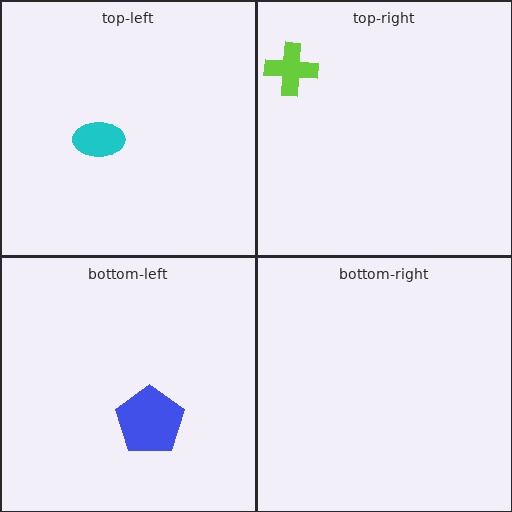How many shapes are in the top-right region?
1.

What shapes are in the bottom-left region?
The blue pentagon.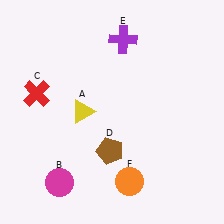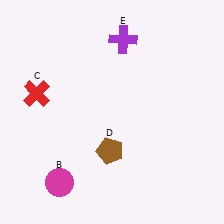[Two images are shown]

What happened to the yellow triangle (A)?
The yellow triangle (A) was removed in Image 2. It was in the top-left area of Image 1.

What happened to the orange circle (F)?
The orange circle (F) was removed in Image 2. It was in the bottom-right area of Image 1.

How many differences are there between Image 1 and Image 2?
There are 2 differences between the two images.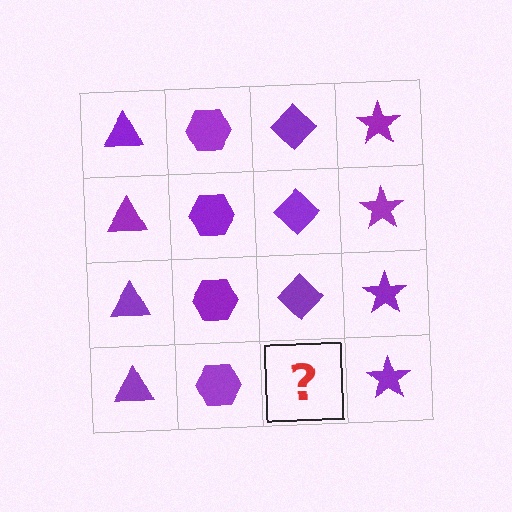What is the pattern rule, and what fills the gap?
The rule is that each column has a consistent shape. The gap should be filled with a purple diamond.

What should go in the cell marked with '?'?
The missing cell should contain a purple diamond.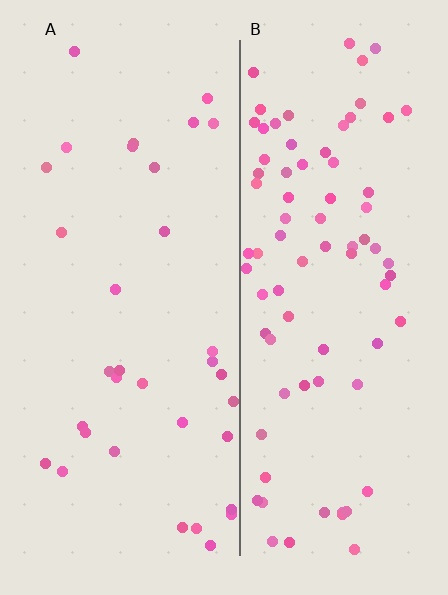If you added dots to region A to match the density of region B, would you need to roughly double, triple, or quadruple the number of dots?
Approximately double.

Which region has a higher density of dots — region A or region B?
B (the right).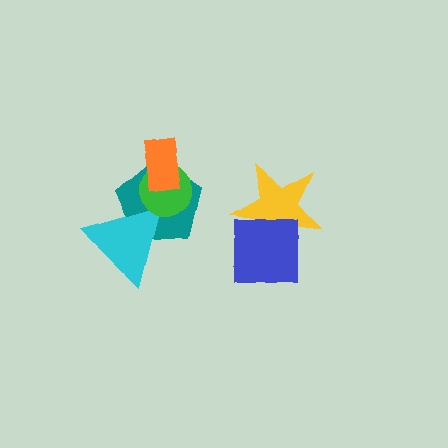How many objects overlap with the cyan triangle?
2 objects overlap with the cyan triangle.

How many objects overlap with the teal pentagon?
3 objects overlap with the teal pentagon.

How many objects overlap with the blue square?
1 object overlaps with the blue square.